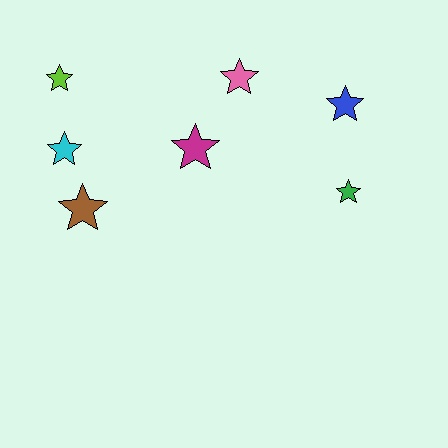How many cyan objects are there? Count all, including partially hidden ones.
There is 1 cyan object.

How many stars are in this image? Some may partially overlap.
There are 7 stars.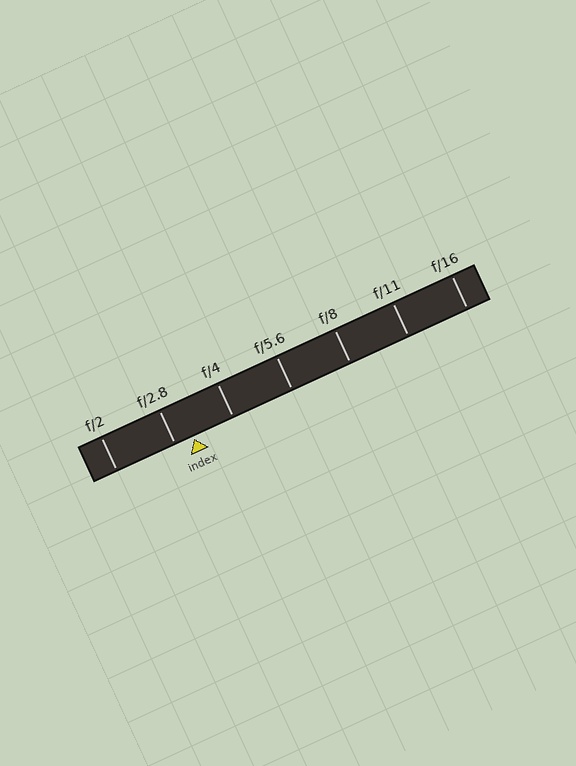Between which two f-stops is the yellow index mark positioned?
The index mark is between f/2.8 and f/4.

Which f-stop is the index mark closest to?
The index mark is closest to f/2.8.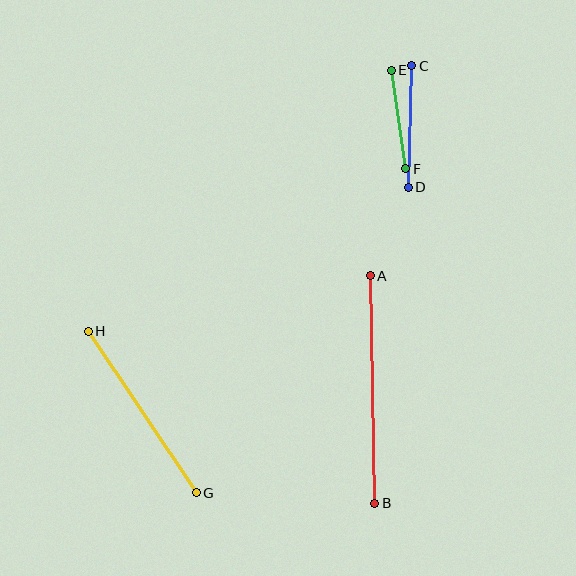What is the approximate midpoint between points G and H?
The midpoint is at approximately (142, 412) pixels.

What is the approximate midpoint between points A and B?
The midpoint is at approximately (373, 390) pixels.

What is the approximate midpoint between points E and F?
The midpoint is at approximately (398, 120) pixels.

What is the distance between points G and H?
The distance is approximately 194 pixels.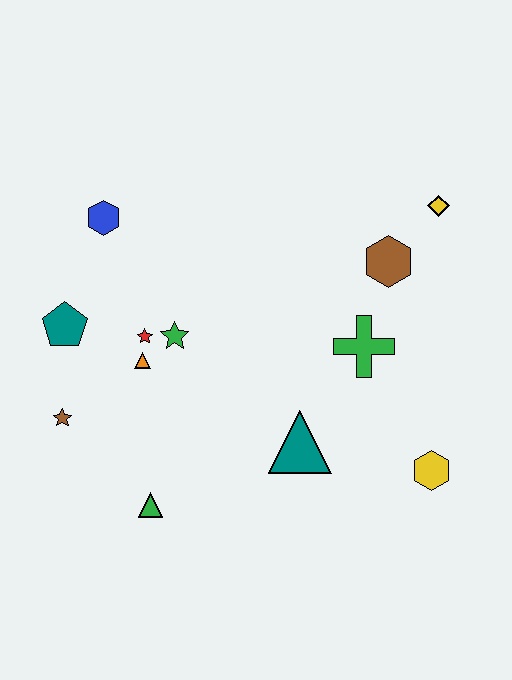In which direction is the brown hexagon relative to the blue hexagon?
The brown hexagon is to the right of the blue hexagon.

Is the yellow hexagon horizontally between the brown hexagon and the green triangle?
No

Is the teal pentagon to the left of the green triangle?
Yes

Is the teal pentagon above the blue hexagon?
No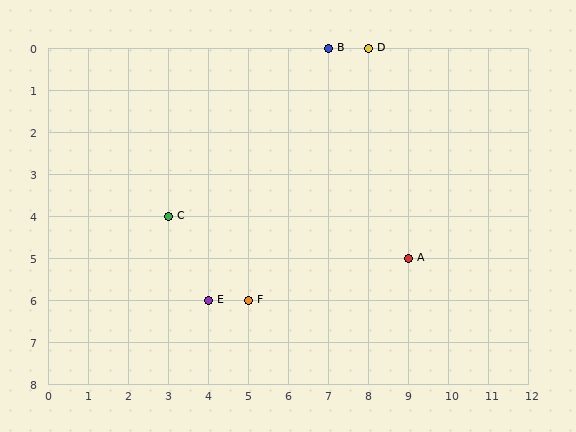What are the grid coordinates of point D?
Point D is at grid coordinates (8, 0).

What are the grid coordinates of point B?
Point B is at grid coordinates (7, 0).